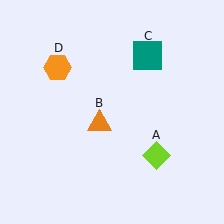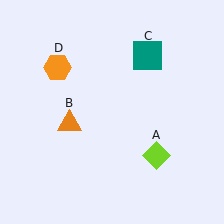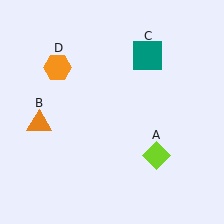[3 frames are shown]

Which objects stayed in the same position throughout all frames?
Lime diamond (object A) and teal square (object C) and orange hexagon (object D) remained stationary.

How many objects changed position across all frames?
1 object changed position: orange triangle (object B).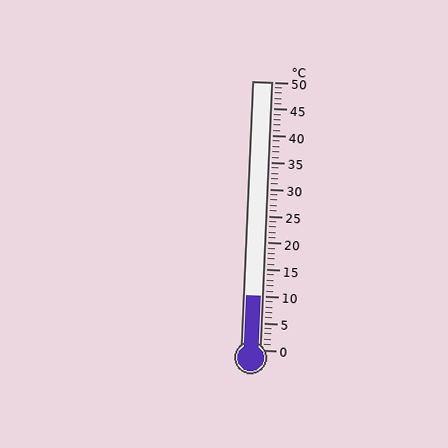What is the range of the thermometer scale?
The thermometer scale ranges from 0°C to 50°C.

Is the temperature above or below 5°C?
The temperature is above 5°C.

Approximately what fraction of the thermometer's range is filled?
The thermometer is filled to approximately 20% of its range.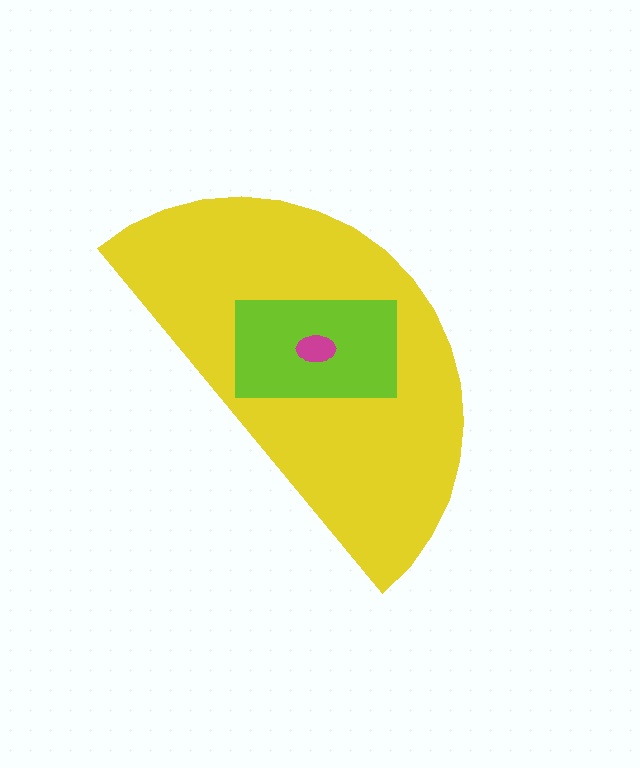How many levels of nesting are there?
3.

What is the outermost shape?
The yellow semicircle.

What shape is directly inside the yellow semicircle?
The lime rectangle.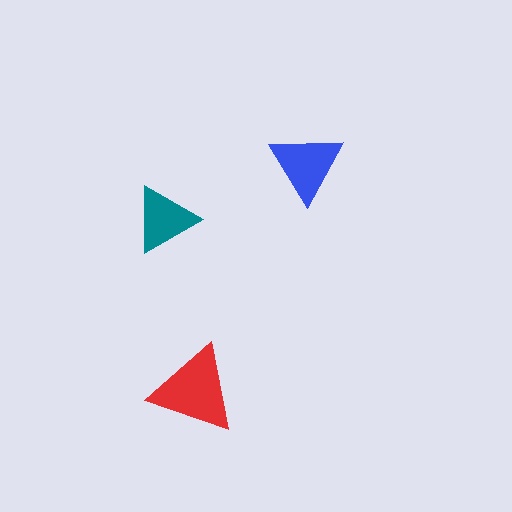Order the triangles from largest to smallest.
the red one, the blue one, the teal one.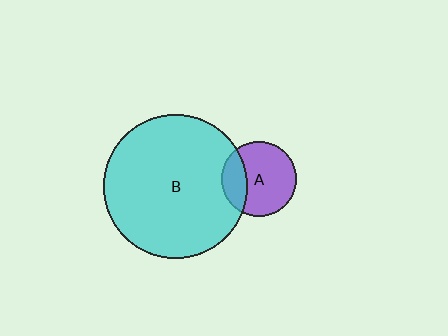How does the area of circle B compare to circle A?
Approximately 3.7 times.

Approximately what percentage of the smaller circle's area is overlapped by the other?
Approximately 25%.